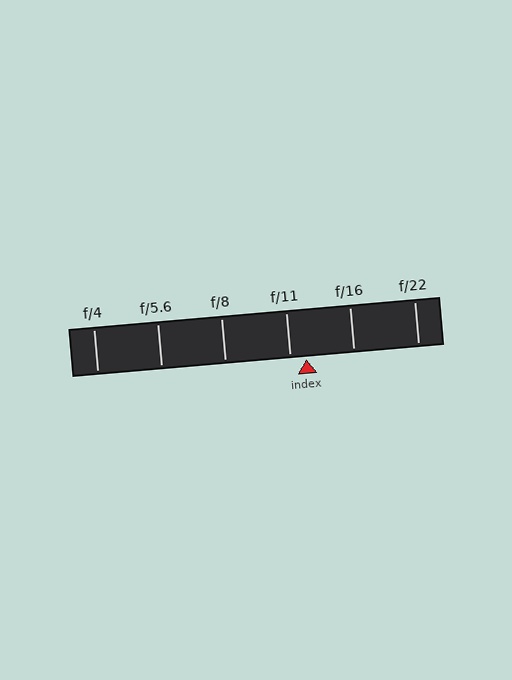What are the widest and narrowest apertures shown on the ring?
The widest aperture shown is f/4 and the narrowest is f/22.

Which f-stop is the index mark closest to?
The index mark is closest to f/11.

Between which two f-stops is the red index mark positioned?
The index mark is between f/11 and f/16.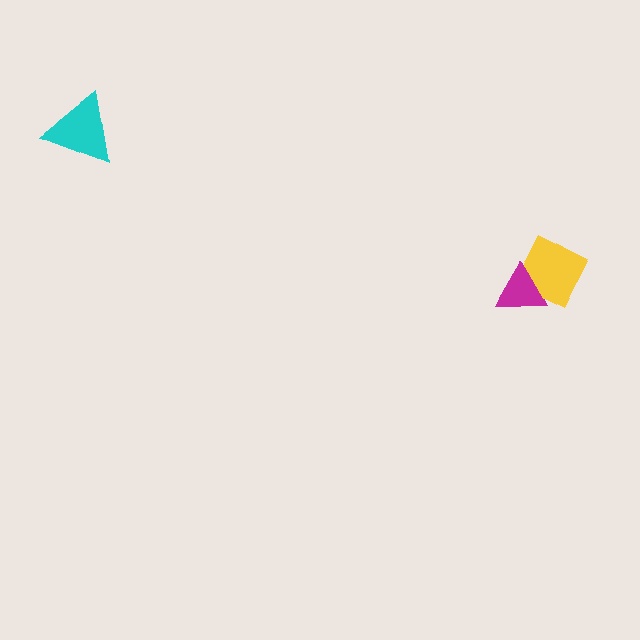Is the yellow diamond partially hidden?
Yes, it is partially covered by another shape.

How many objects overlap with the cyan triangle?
0 objects overlap with the cyan triangle.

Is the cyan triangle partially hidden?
No, no other shape covers it.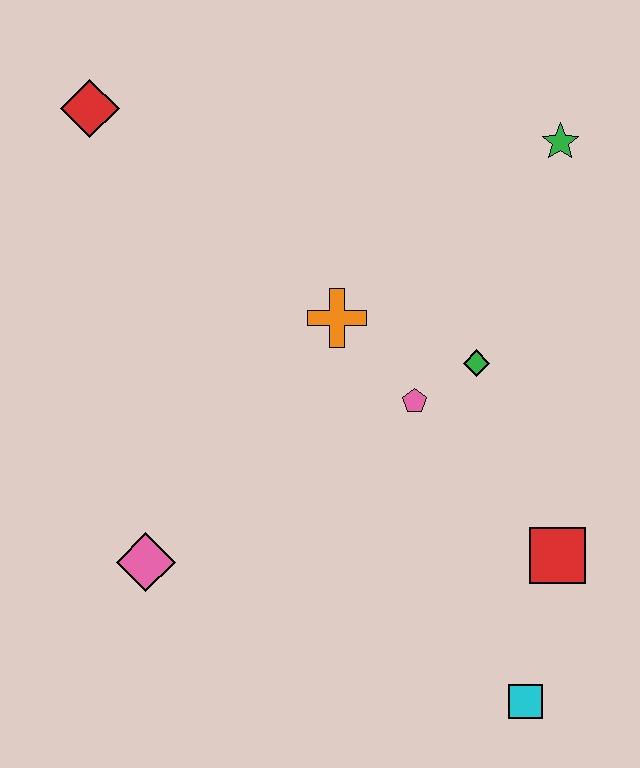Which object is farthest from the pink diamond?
The green star is farthest from the pink diamond.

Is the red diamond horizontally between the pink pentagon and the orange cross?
No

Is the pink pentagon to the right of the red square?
No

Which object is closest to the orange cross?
The pink pentagon is closest to the orange cross.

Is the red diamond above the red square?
Yes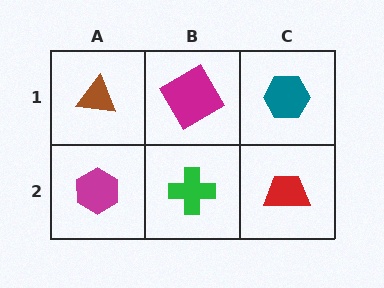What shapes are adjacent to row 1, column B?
A green cross (row 2, column B), a brown triangle (row 1, column A), a teal hexagon (row 1, column C).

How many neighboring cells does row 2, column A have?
2.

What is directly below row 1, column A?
A magenta hexagon.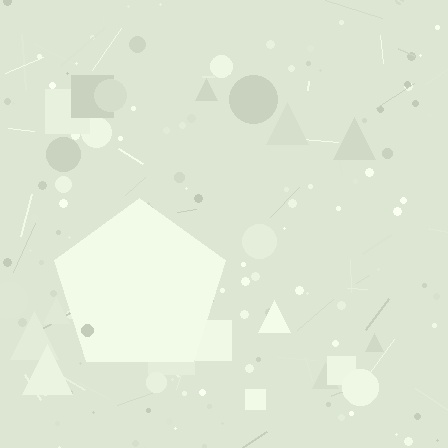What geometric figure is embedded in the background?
A pentagon is embedded in the background.